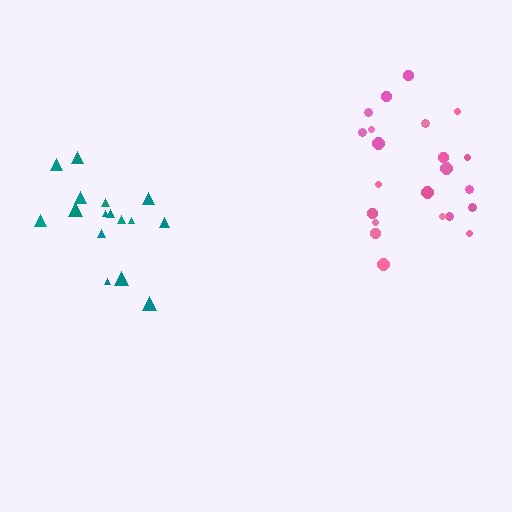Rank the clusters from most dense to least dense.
teal, pink.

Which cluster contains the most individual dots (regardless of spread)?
Pink (22).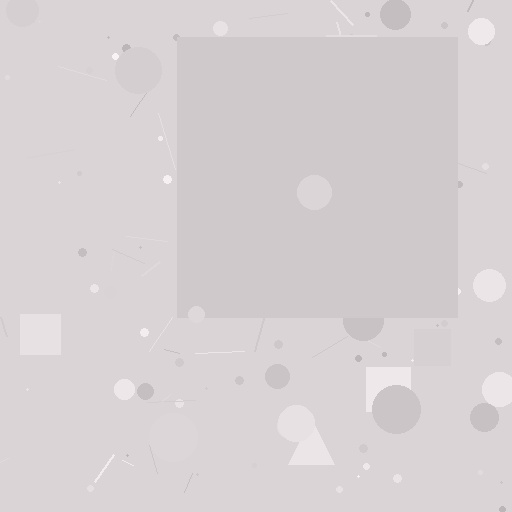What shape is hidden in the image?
A square is hidden in the image.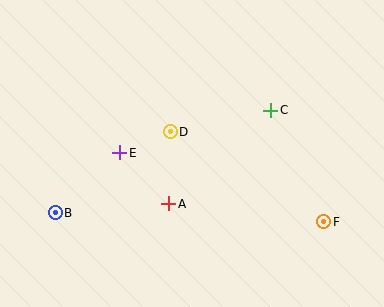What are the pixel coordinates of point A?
Point A is at (169, 204).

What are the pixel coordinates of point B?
Point B is at (55, 213).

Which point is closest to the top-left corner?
Point E is closest to the top-left corner.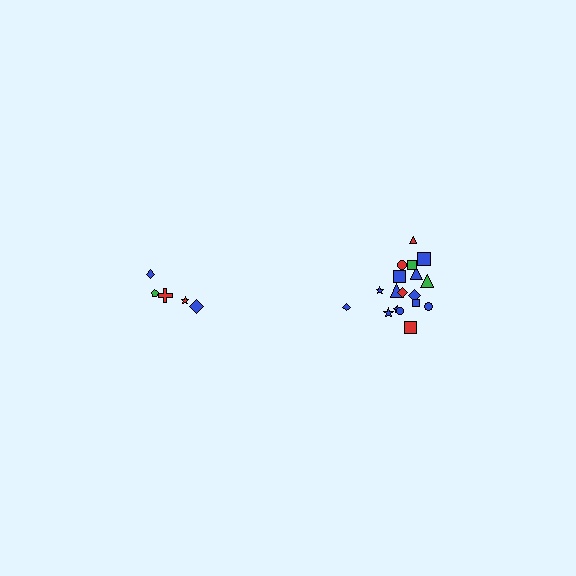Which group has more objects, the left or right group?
The right group.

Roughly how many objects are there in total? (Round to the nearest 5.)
Roughly 25 objects in total.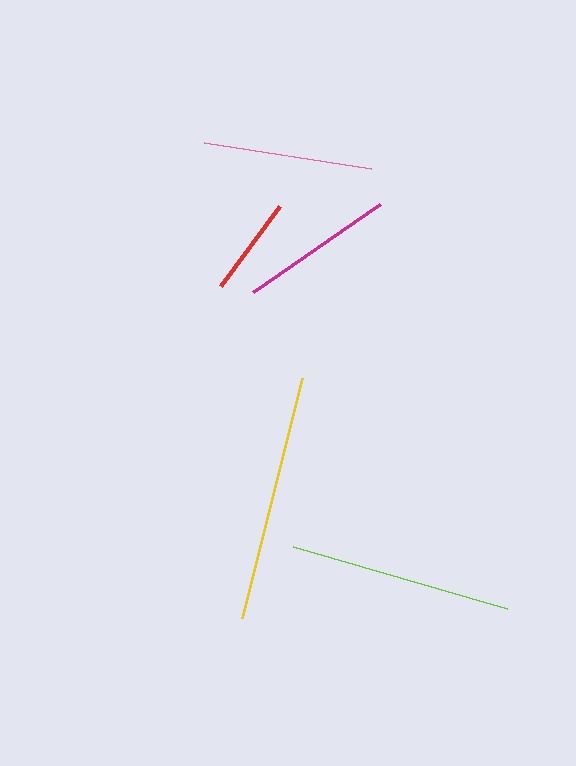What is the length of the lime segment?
The lime segment is approximately 222 pixels long.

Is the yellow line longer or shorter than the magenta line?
The yellow line is longer than the magenta line.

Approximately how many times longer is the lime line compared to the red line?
The lime line is approximately 2.2 times the length of the red line.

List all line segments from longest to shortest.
From longest to shortest: yellow, lime, pink, magenta, red.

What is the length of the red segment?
The red segment is approximately 99 pixels long.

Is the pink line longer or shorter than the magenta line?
The pink line is longer than the magenta line.